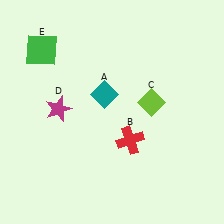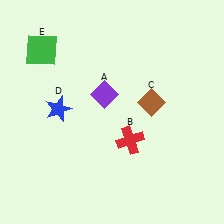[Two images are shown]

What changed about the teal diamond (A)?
In Image 1, A is teal. In Image 2, it changed to purple.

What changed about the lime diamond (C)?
In Image 1, C is lime. In Image 2, it changed to brown.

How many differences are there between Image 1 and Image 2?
There are 3 differences between the two images.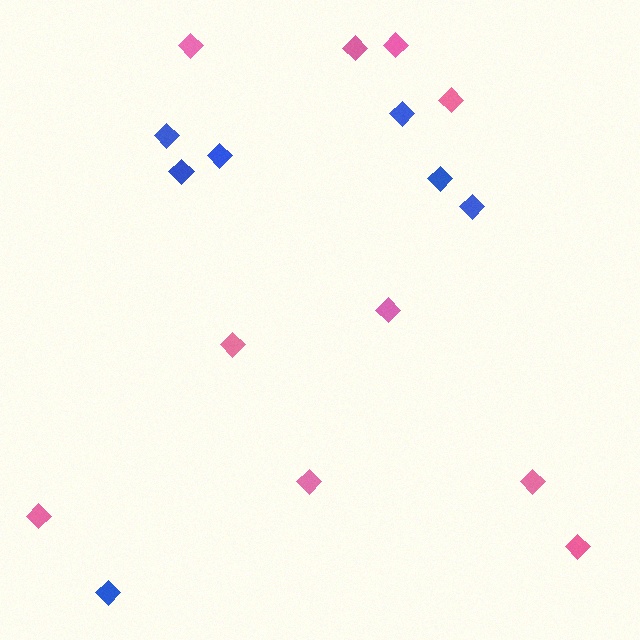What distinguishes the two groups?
There are 2 groups: one group of blue diamonds (7) and one group of pink diamonds (10).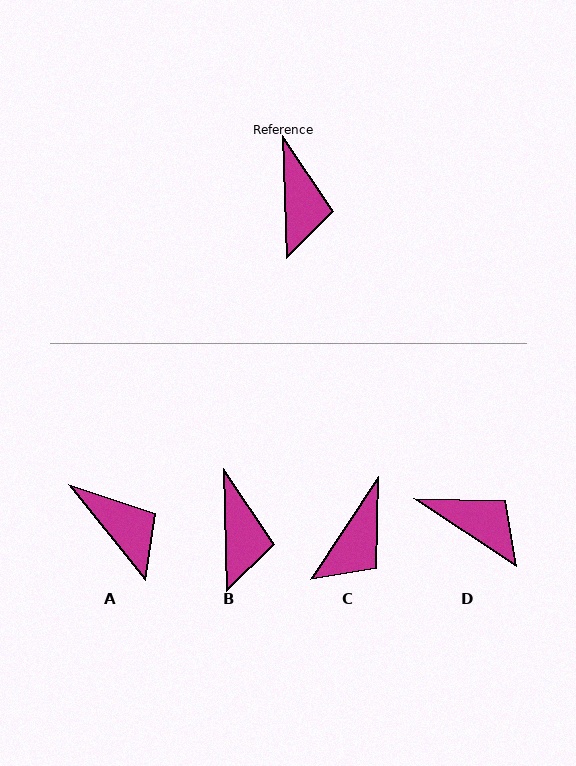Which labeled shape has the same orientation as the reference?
B.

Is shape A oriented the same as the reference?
No, it is off by about 37 degrees.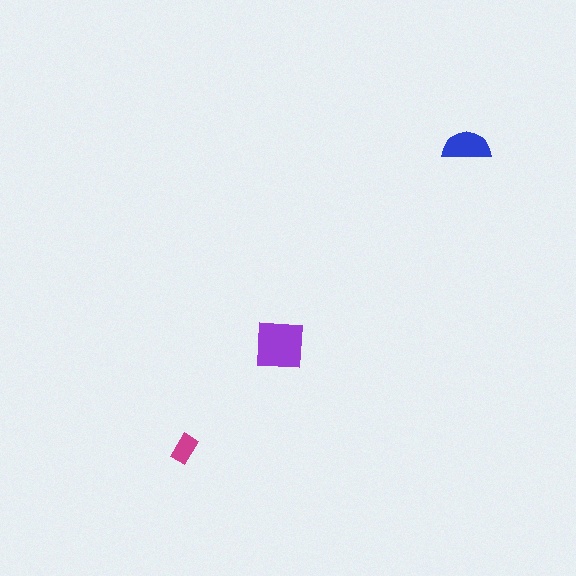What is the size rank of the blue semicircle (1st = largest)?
2nd.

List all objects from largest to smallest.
The purple square, the blue semicircle, the magenta rectangle.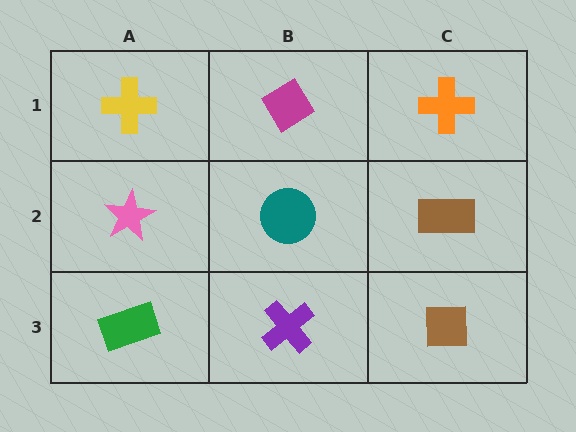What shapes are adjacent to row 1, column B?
A teal circle (row 2, column B), a yellow cross (row 1, column A), an orange cross (row 1, column C).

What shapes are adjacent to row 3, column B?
A teal circle (row 2, column B), a green rectangle (row 3, column A), a brown square (row 3, column C).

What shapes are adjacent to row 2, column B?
A magenta diamond (row 1, column B), a purple cross (row 3, column B), a pink star (row 2, column A), a brown rectangle (row 2, column C).